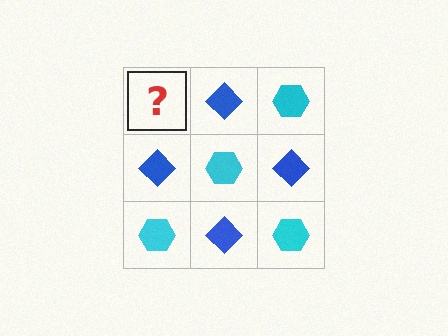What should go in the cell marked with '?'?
The missing cell should contain a cyan hexagon.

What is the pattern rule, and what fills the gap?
The rule is that it alternates cyan hexagon and blue diamond in a checkerboard pattern. The gap should be filled with a cyan hexagon.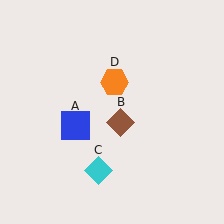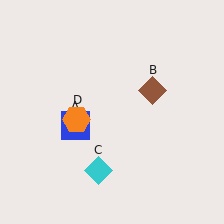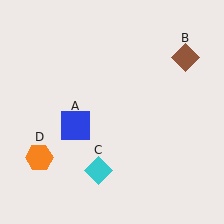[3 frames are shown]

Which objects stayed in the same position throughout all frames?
Blue square (object A) and cyan diamond (object C) remained stationary.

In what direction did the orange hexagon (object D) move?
The orange hexagon (object D) moved down and to the left.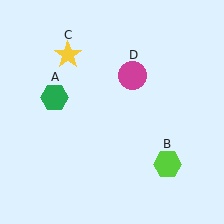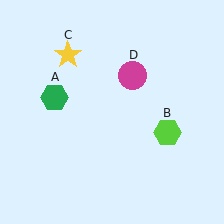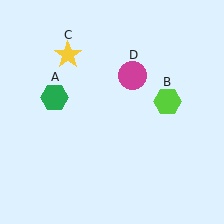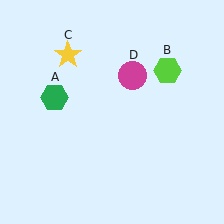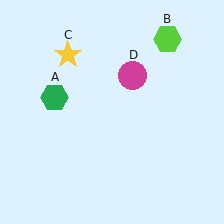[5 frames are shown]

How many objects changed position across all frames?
1 object changed position: lime hexagon (object B).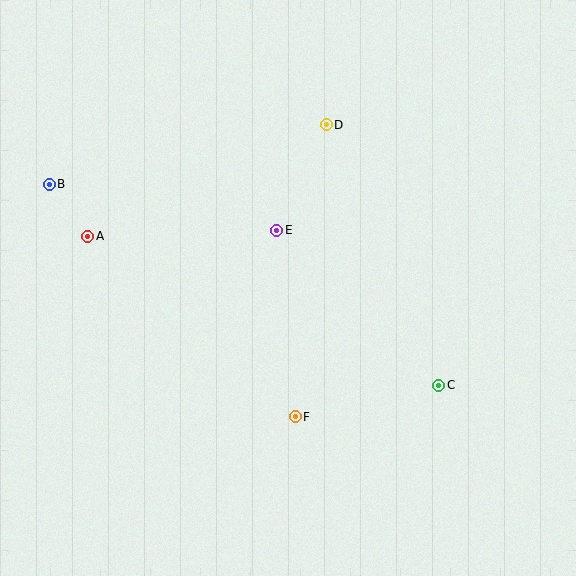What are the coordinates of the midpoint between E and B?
The midpoint between E and B is at (163, 207).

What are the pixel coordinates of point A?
Point A is at (88, 236).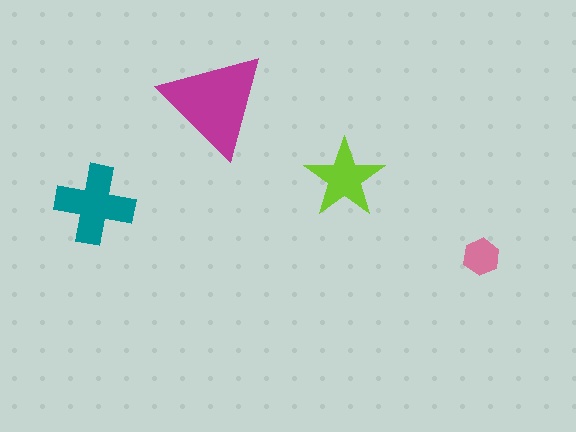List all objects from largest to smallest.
The magenta triangle, the teal cross, the lime star, the pink hexagon.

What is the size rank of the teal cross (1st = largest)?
2nd.